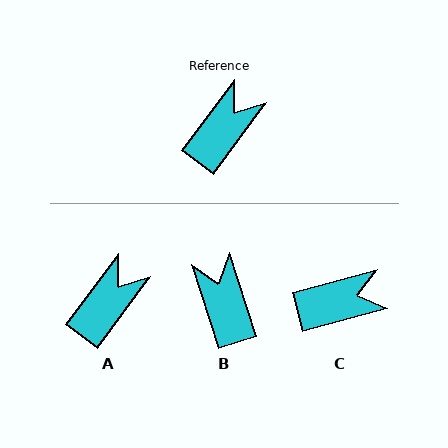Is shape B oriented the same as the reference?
No, it is off by about 54 degrees.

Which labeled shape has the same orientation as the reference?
A.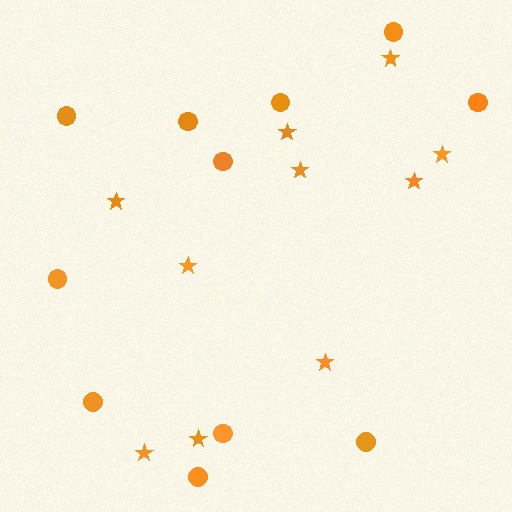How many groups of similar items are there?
There are 2 groups: one group of stars (10) and one group of circles (11).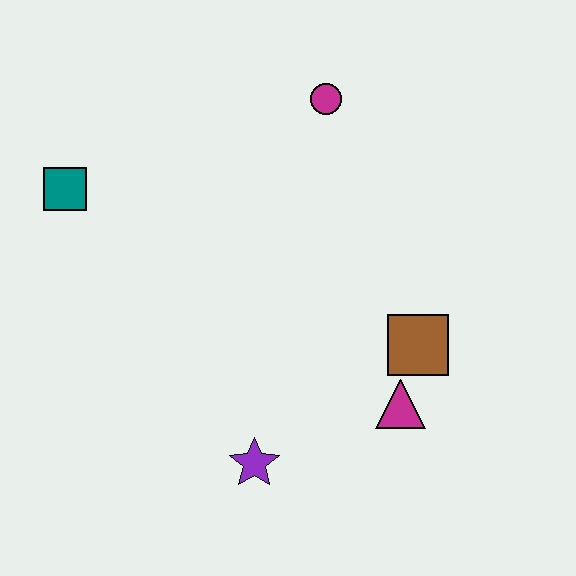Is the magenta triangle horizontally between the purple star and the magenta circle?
No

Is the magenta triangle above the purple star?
Yes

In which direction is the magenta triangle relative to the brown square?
The magenta triangle is below the brown square.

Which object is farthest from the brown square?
The teal square is farthest from the brown square.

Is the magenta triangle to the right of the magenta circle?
Yes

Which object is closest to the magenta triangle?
The brown square is closest to the magenta triangle.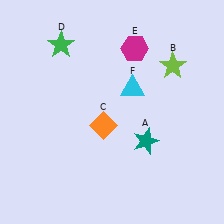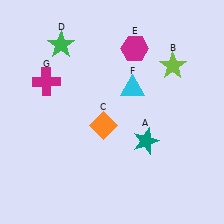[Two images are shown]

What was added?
A magenta cross (G) was added in Image 2.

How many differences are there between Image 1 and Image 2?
There is 1 difference between the two images.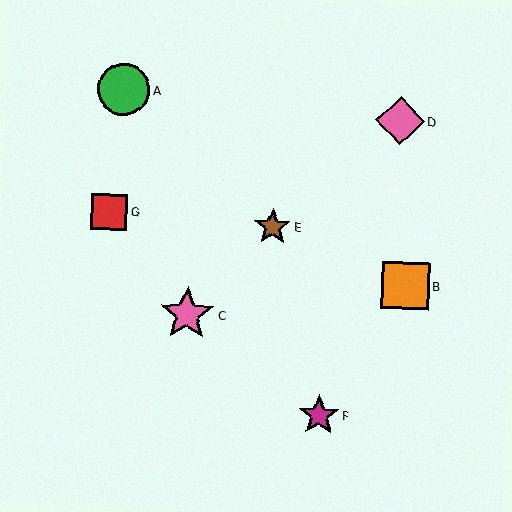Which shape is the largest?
The pink star (labeled C) is the largest.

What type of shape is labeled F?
Shape F is a magenta star.